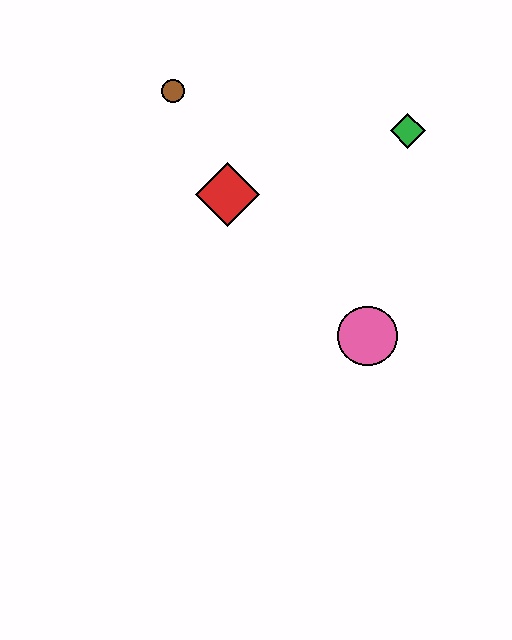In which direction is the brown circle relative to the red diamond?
The brown circle is above the red diamond.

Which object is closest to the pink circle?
The red diamond is closest to the pink circle.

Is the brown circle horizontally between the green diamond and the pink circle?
No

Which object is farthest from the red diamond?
The pink circle is farthest from the red diamond.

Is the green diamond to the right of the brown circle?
Yes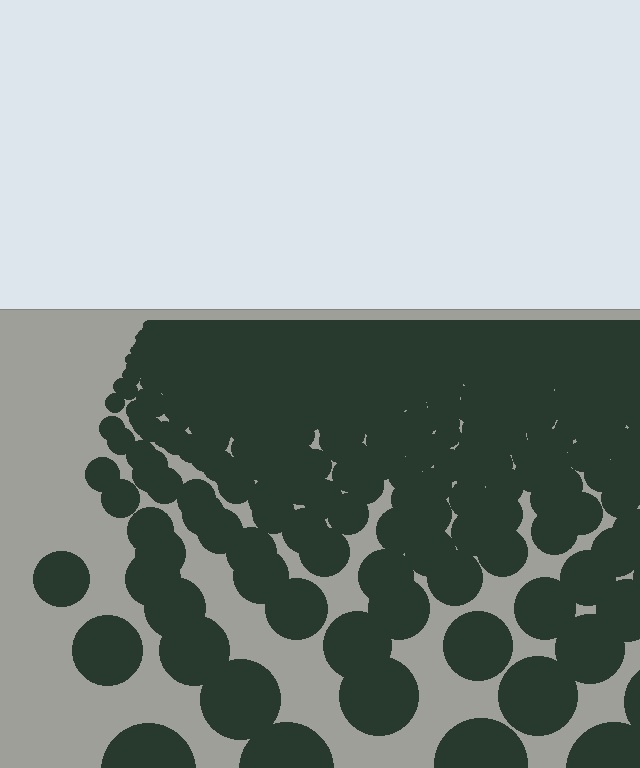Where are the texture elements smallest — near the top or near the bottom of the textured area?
Near the top.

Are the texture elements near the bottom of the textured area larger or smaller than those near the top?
Larger. Near the bottom, elements are closer to the viewer and appear at a bigger on-screen size.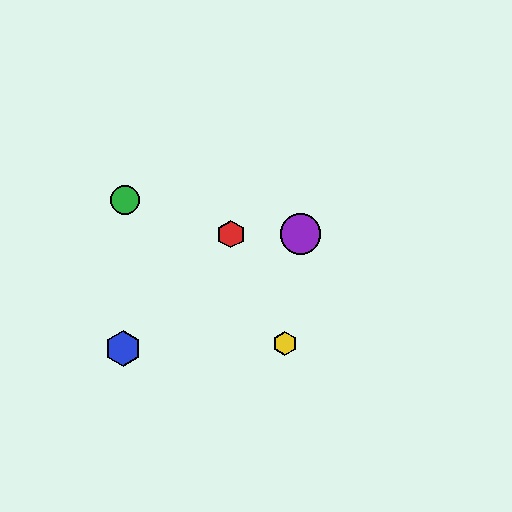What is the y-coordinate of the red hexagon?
The red hexagon is at y≈234.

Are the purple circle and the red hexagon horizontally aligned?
Yes, both are at y≈234.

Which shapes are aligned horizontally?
The red hexagon, the purple circle are aligned horizontally.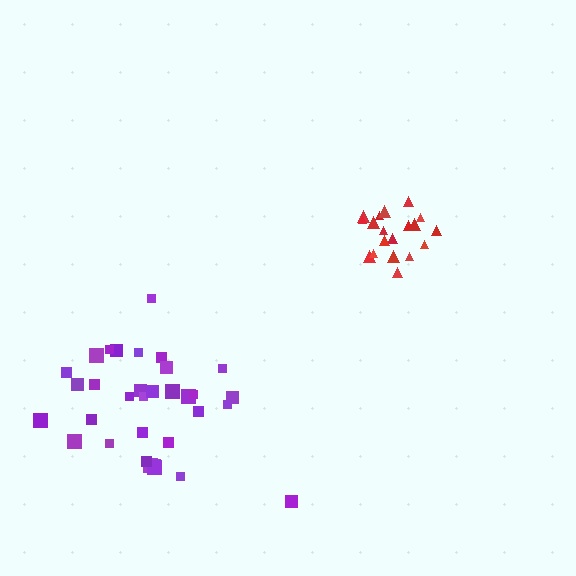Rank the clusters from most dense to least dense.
red, purple.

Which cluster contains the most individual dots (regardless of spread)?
Purple (34).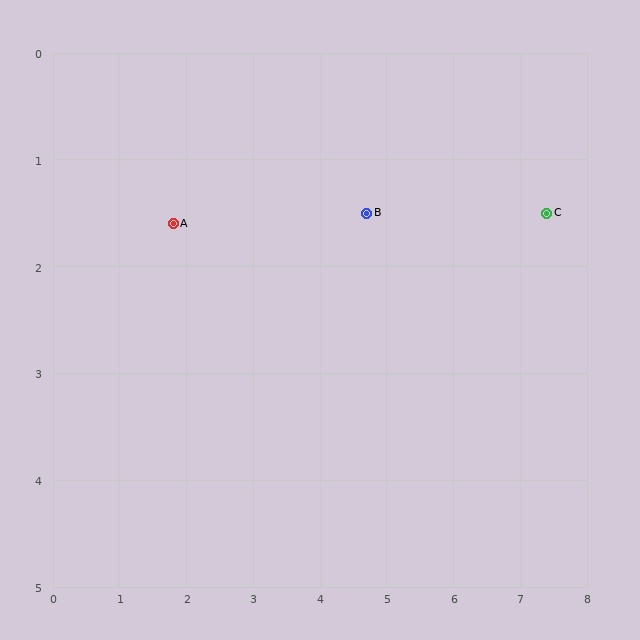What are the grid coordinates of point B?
Point B is at approximately (4.7, 1.5).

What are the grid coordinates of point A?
Point A is at approximately (1.8, 1.6).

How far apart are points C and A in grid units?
Points C and A are about 5.6 grid units apart.